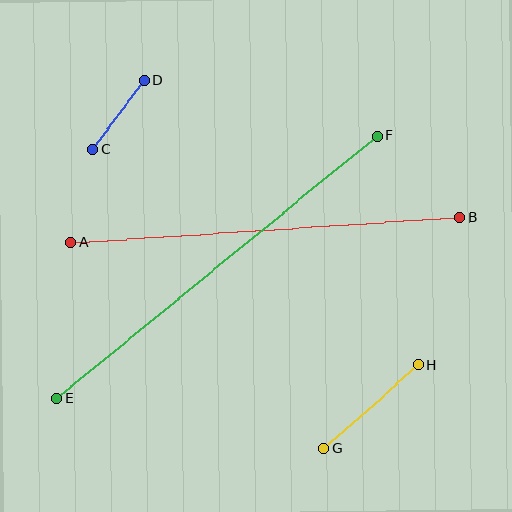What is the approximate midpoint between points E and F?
The midpoint is at approximately (217, 267) pixels.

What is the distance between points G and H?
The distance is approximately 126 pixels.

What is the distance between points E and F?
The distance is approximately 415 pixels.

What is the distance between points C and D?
The distance is approximately 86 pixels.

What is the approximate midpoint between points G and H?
The midpoint is at approximately (371, 407) pixels.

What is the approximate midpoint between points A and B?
The midpoint is at approximately (265, 230) pixels.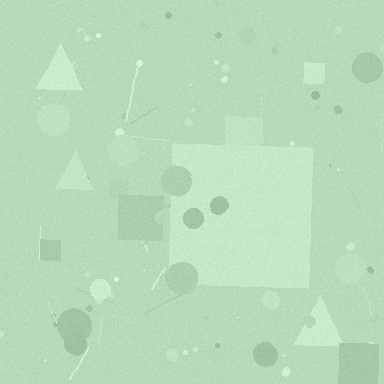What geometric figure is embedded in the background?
A square is embedded in the background.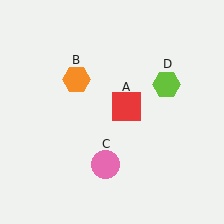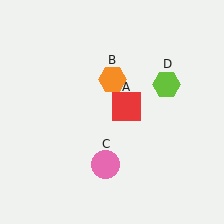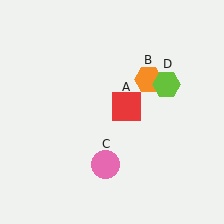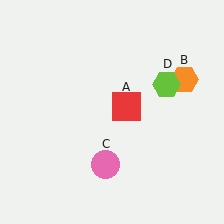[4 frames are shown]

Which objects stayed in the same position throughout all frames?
Red square (object A) and pink circle (object C) and lime hexagon (object D) remained stationary.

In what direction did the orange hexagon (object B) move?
The orange hexagon (object B) moved right.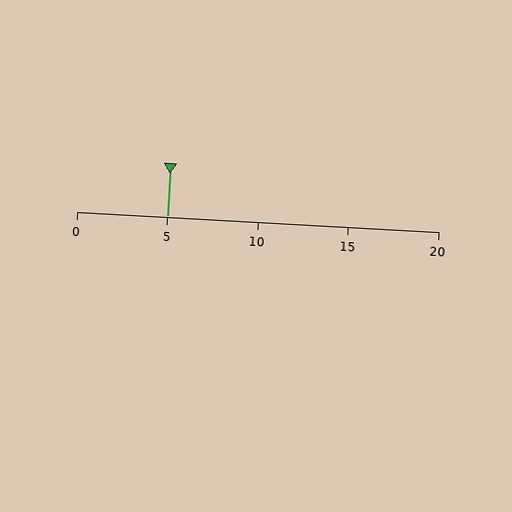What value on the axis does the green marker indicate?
The marker indicates approximately 5.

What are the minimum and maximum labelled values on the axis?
The axis runs from 0 to 20.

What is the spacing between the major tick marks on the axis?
The major ticks are spaced 5 apart.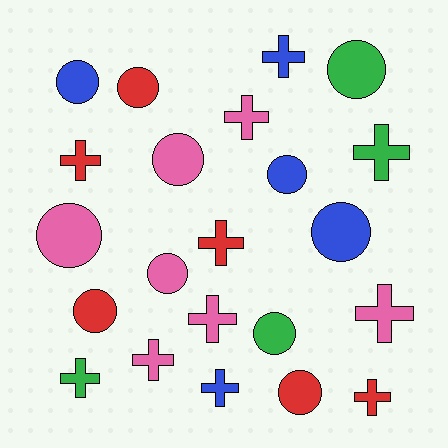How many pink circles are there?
There are 3 pink circles.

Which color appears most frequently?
Pink, with 7 objects.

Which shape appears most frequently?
Cross, with 11 objects.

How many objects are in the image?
There are 22 objects.